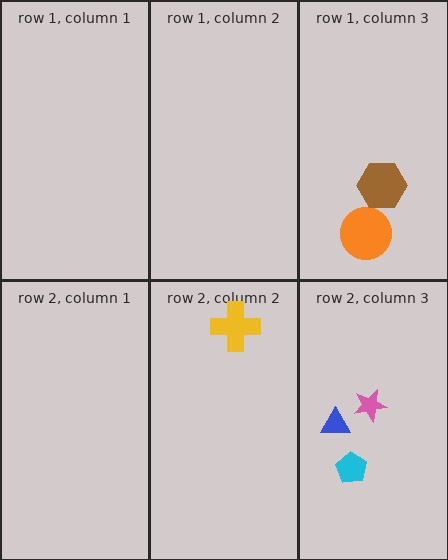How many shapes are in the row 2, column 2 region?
1.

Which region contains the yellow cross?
The row 2, column 2 region.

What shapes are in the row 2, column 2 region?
The yellow cross.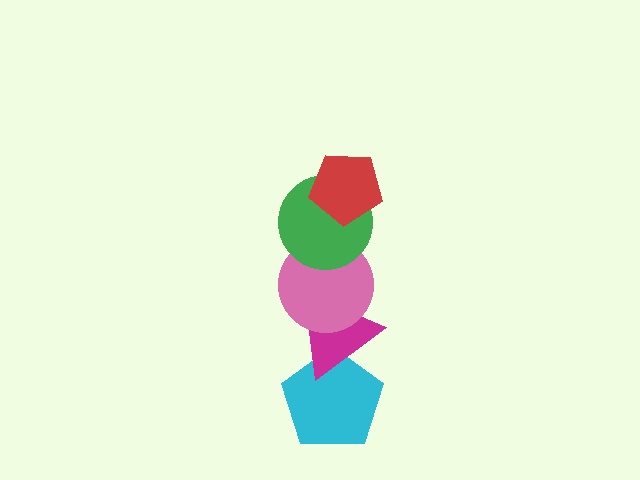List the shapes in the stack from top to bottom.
From top to bottom: the red pentagon, the green circle, the pink circle, the magenta triangle, the cyan pentagon.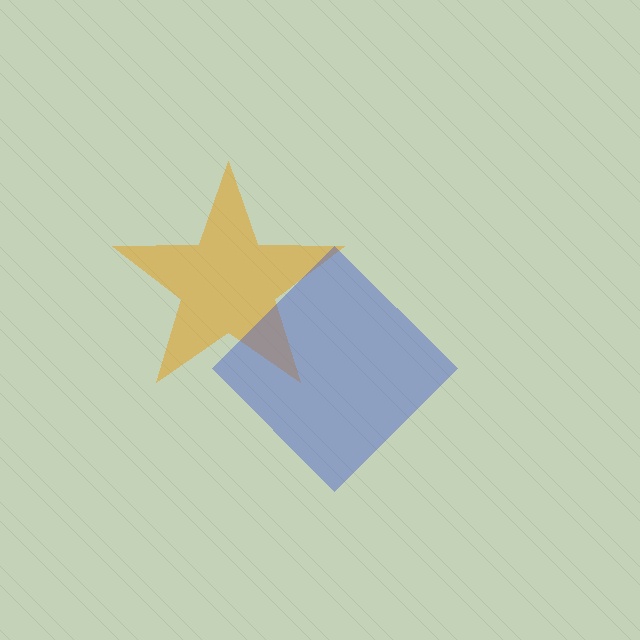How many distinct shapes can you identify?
There are 2 distinct shapes: an orange star, a blue diamond.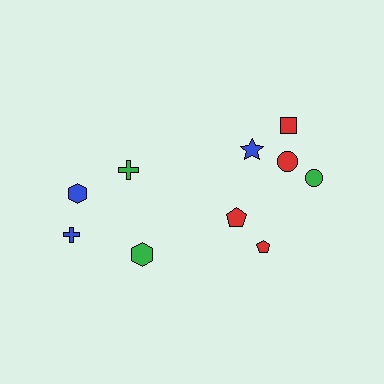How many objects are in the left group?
There are 4 objects.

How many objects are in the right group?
There are 6 objects.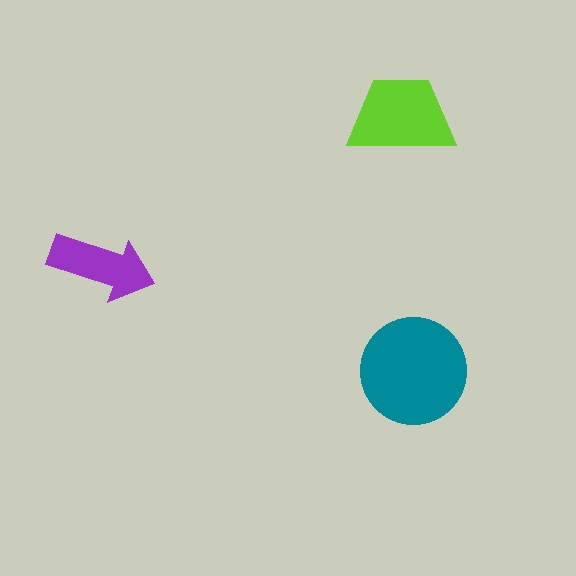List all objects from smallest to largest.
The purple arrow, the lime trapezoid, the teal circle.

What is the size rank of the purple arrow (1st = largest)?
3rd.